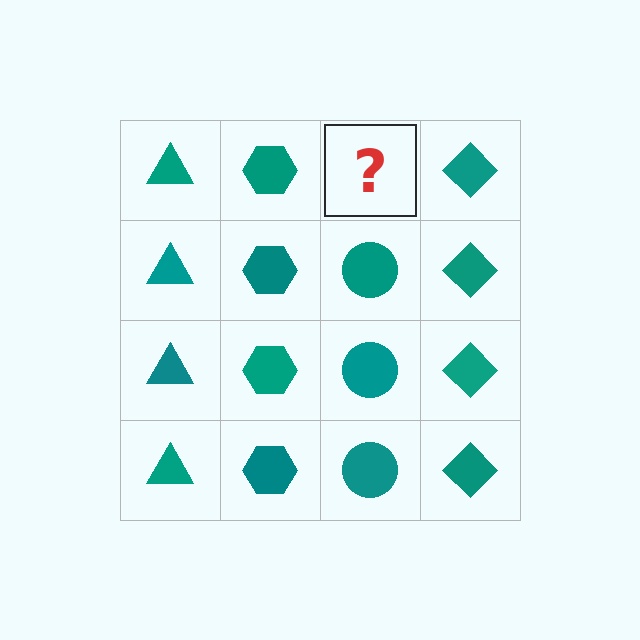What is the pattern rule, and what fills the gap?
The rule is that each column has a consistent shape. The gap should be filled with a teal circle.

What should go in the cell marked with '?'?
The missing cell should contain a teal circle.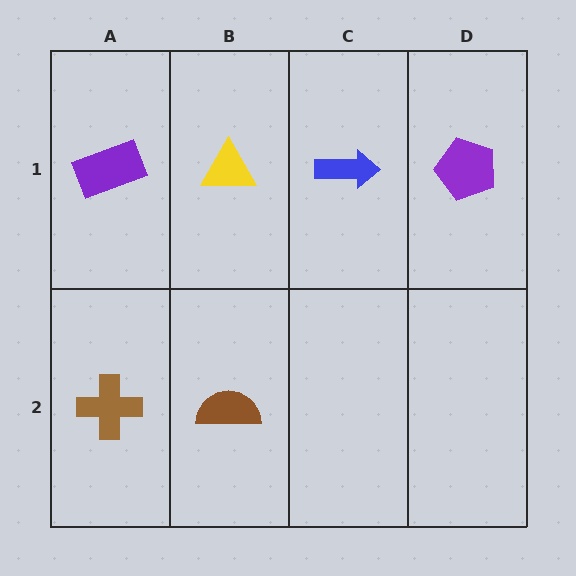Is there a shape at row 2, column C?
No, that cell is empty.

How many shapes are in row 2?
2 shapes.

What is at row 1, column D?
A purple pentagon.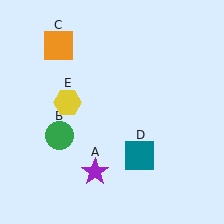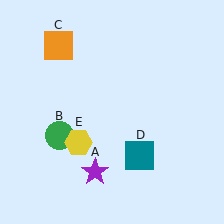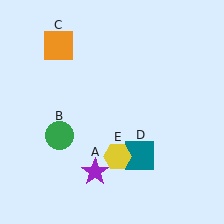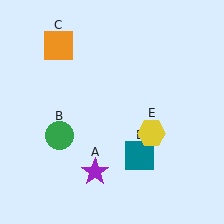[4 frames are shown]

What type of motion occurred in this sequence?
The yellow hexagon (object E) rotated counterclockwise around the center of the scene.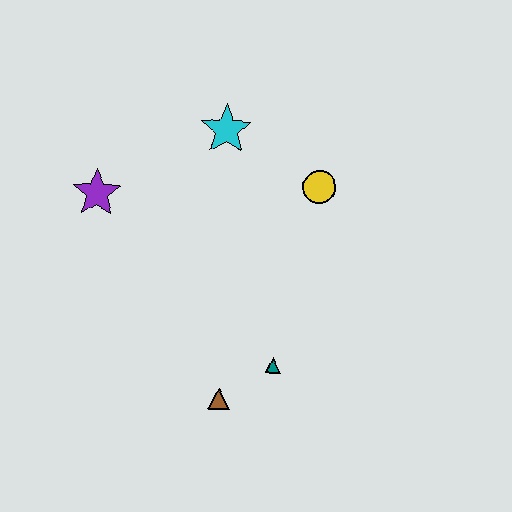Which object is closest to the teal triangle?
The brown triangle is closest to the teal triangle.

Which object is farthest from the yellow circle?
The brown triangle is farthest from the yellow circle.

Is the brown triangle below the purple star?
Yes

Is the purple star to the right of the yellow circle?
No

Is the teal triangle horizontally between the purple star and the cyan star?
No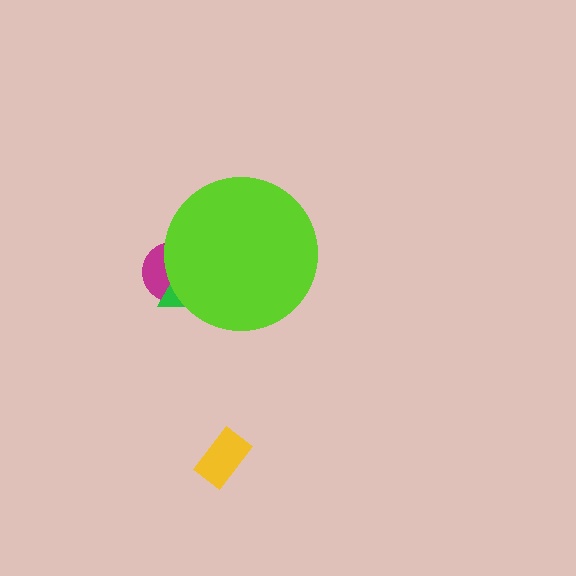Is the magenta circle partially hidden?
Yes, the magenta circle is partially hidden behind the lime circle.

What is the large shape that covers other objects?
A lime circle.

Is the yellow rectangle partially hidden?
No, the yellow rectangle is fully visible.